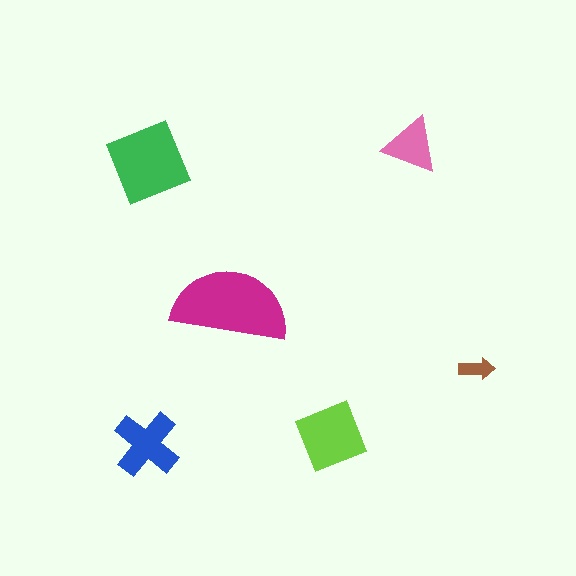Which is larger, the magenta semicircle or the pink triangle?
The magenta semicircle.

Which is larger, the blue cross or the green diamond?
The green diamond.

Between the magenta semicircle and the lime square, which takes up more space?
The magenta semicircle.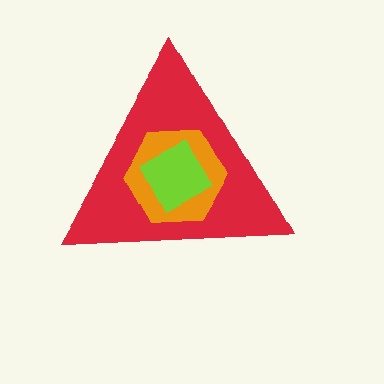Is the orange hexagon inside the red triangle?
Yes.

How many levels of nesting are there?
3.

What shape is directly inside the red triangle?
The orange hexagon.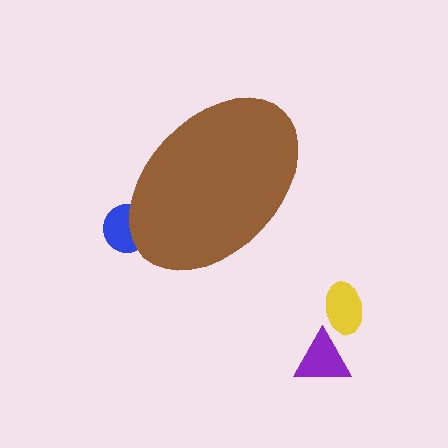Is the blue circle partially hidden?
Yes, the blue circle is partially hidden behind the brown ellipse.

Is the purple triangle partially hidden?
No, the purple triangle is fully visible.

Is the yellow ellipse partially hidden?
No, the yellow ellipse is fully visible.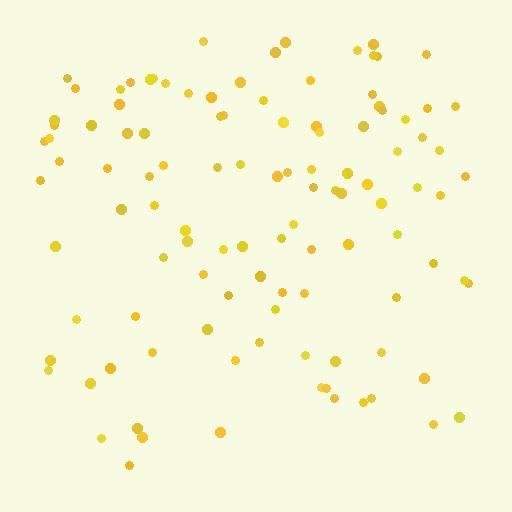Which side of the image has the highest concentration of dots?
The top.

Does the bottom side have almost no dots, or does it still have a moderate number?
Still a moderate number, just noticeably fewer than the top.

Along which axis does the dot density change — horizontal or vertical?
Vertical.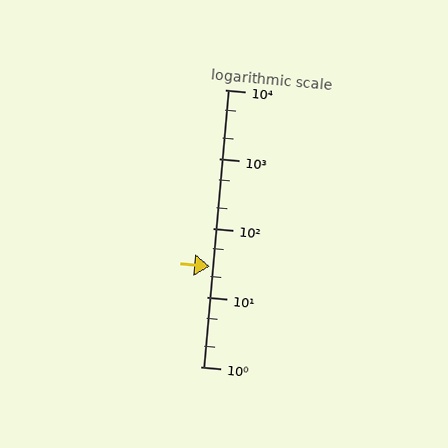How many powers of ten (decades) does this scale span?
The scale spans 4 decades, from 1 to 10000.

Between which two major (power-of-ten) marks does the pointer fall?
The pointer is between 10 and 100.